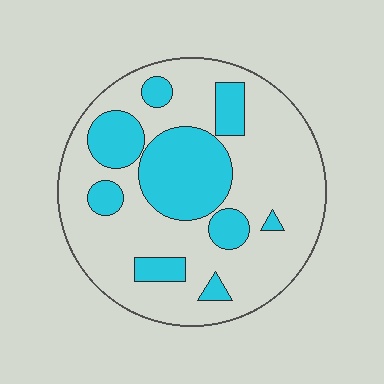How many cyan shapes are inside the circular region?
9.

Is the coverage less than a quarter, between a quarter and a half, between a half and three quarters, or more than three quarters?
Between a quarter and a half.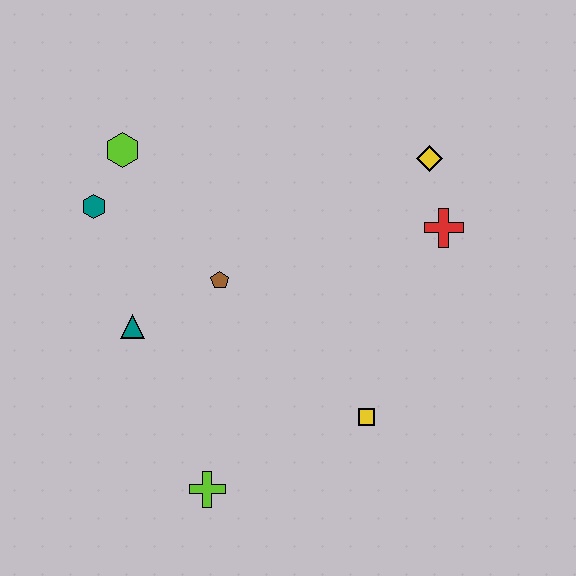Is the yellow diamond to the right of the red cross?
No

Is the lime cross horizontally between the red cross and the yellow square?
No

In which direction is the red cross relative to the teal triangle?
The red cross is to the right of the teal triangle.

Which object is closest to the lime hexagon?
The teal hexagon is closest to the lime hexagon.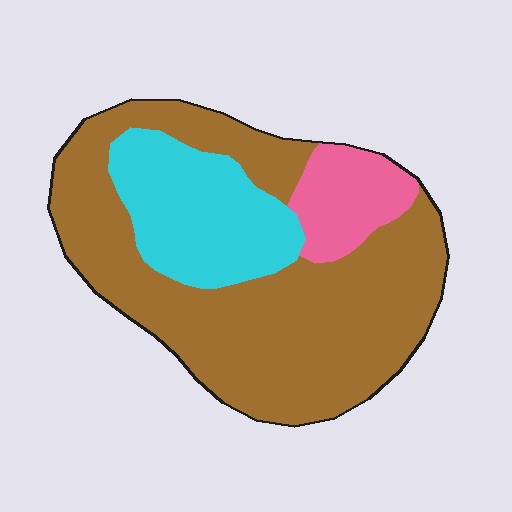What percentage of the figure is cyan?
Cyan covers 23% of the figure.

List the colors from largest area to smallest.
From largest to smallest: brown, cyan, pink.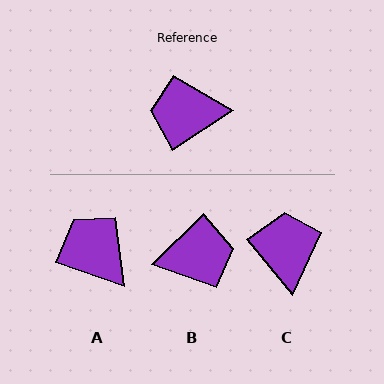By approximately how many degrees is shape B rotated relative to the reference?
Approximately 169 degrees clockwise.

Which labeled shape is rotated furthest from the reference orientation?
B, about 169 degrees away.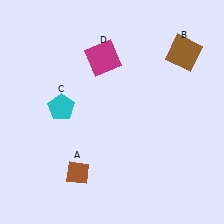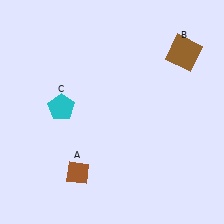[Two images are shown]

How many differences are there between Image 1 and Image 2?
There is 1 difference between the two images.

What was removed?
The magenta square (D) was removed in Image 2.